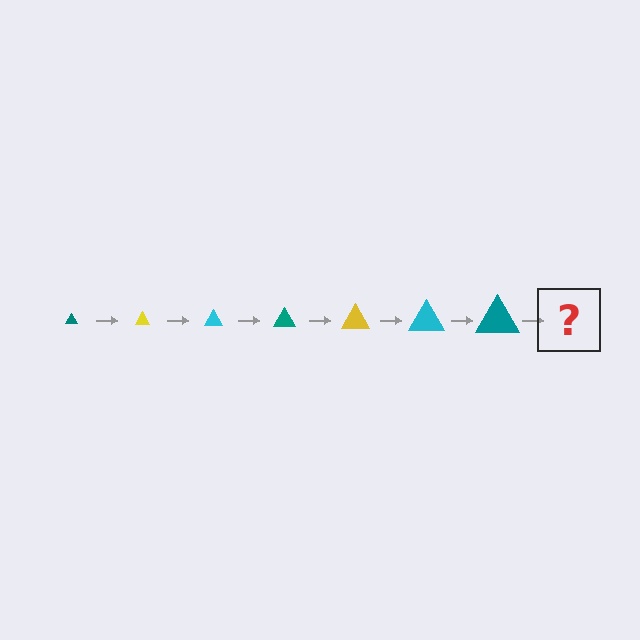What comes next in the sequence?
The next element should be a yellow triangle, larger than the previous one.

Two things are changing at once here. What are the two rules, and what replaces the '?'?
The two rules are that the triangle grows larger each step and the color cycles through teal, yellow, and cyan. The '?' should be a yellow triangle, larger than the previous one.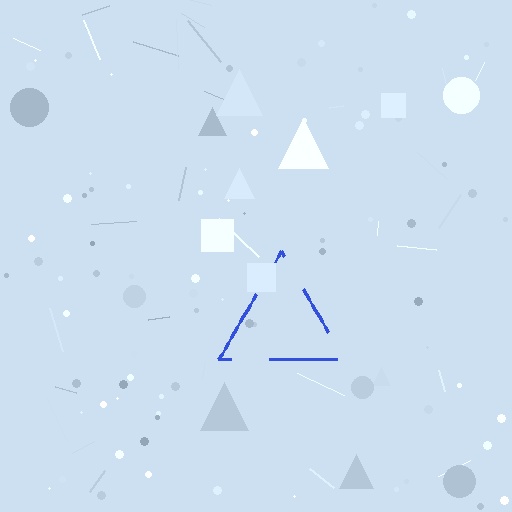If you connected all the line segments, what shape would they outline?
They would outline a triangle.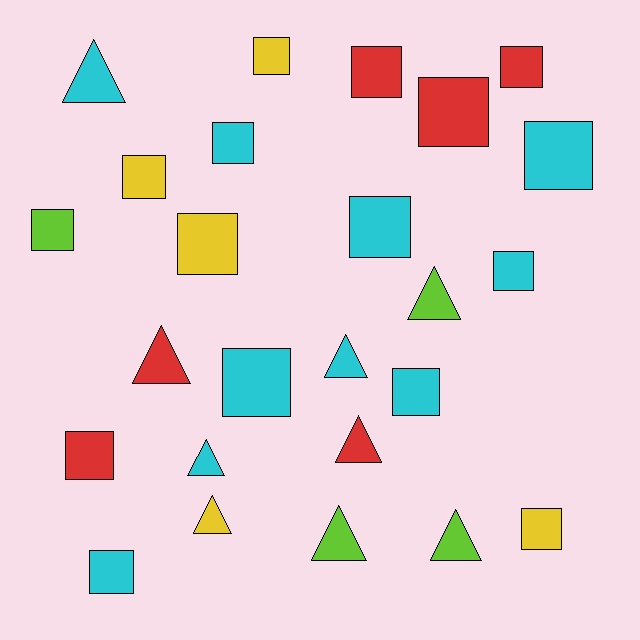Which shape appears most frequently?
Square, with 16 objects.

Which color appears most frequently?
Cyan, with 10 objects.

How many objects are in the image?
There are 25 objects.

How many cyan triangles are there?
There are 3 cyan triangles.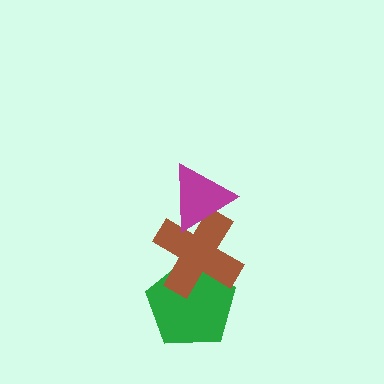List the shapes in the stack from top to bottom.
From top to bottom: the magenta triangle, the brown cross, the green pentagon.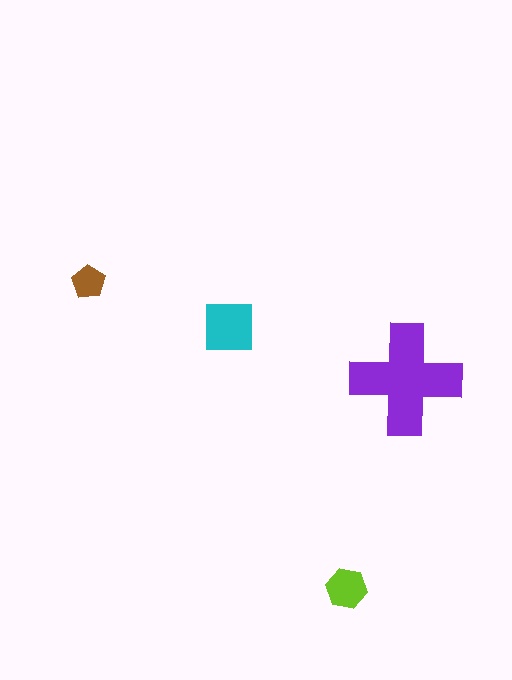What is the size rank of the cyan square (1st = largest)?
2nd.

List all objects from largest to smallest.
The purple cross, the cyan square, the lime hexagon, the brown pentagon.